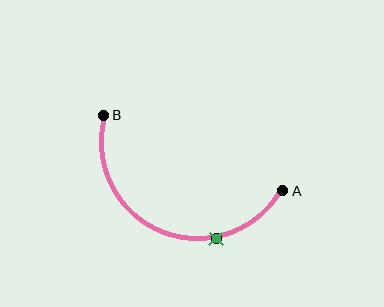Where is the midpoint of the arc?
The arc midpoint is the point on the curve farthest from the straight line joining A and B. It sits below that line.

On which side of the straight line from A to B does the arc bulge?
The arc bulges below the straight line connecting A and B.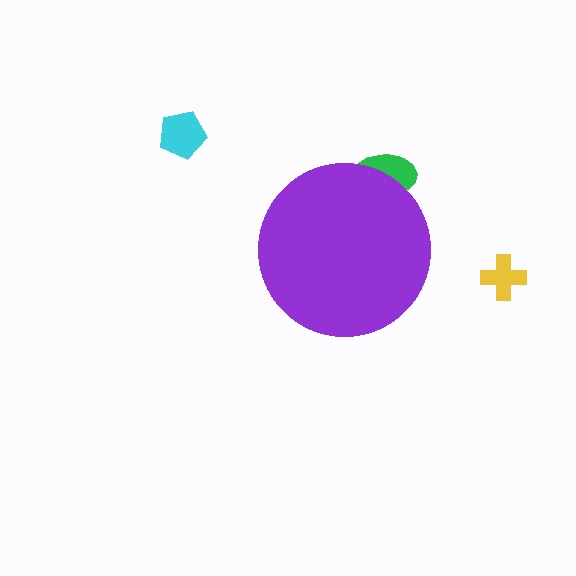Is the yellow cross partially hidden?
No, the yellow cross is fully visible.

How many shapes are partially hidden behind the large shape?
1 shape is partially hidden.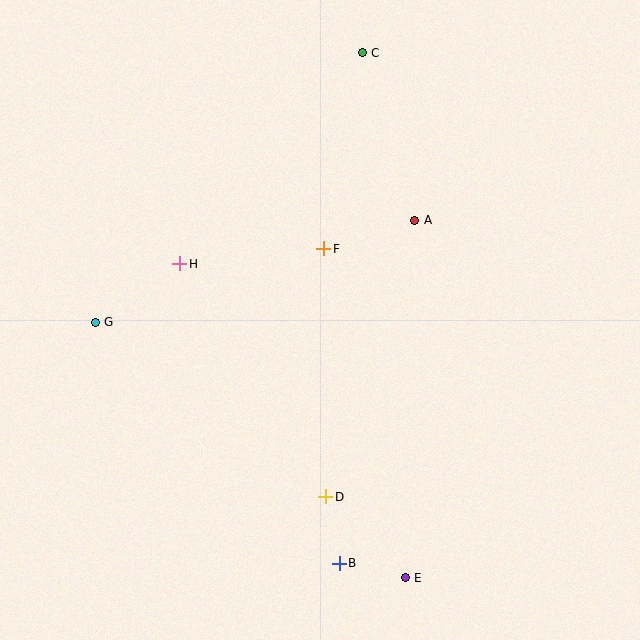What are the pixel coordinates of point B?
Point B is at (339, 563).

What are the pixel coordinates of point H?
Point H is at (180, 264).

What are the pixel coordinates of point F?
Point F is at (324, 249).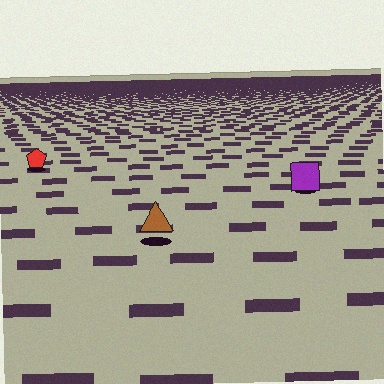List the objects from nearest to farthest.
From nearest to farthest: the brown triangle, the purple square, the red pentagon.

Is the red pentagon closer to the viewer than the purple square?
No. The purple square is closer — you can tell from the texture gradient: the ground texture is coarser near it.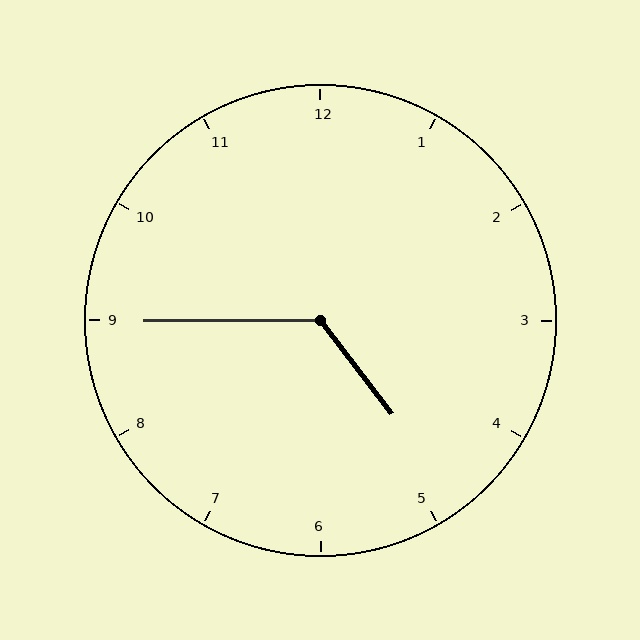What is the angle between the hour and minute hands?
Approximately 128 degrees.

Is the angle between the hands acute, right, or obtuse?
It is obtuse.